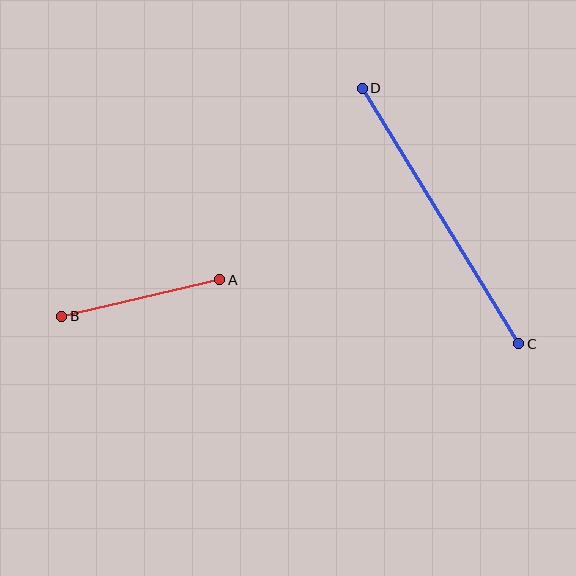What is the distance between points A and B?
The distance is approximately 162 pixels.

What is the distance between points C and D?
The distance is approximately 299 pixels.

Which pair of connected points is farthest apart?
Points C and D are farthest apart.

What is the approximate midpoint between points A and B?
The midpoint is at approximately (141, 298) pixels.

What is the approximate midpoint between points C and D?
The midpoint is at approximately (441, 216) pixels.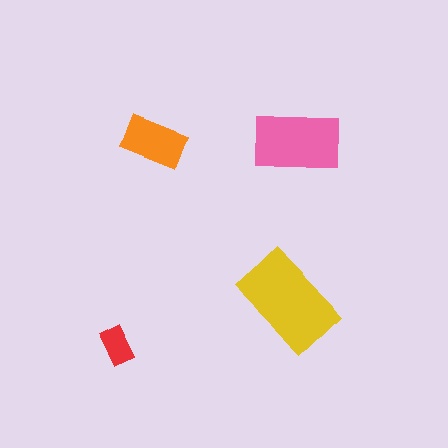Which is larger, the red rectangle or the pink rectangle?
The pink one.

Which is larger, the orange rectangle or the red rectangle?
The orange one.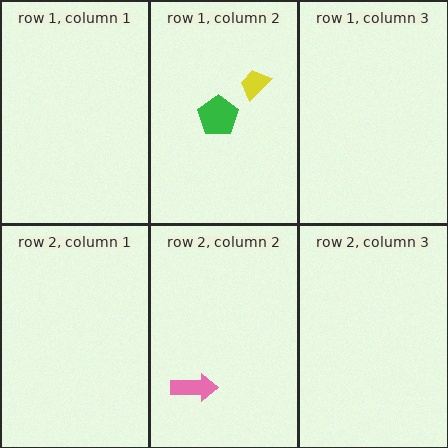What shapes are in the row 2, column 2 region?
The pink arrow.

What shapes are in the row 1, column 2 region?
The yellow trapezoid, the green pentagon.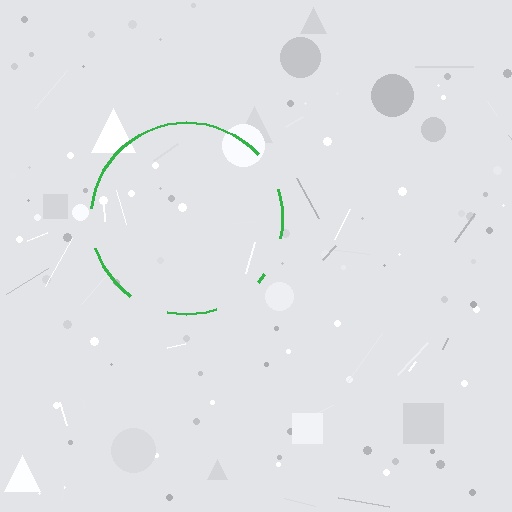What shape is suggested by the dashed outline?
The dashed outline suggests a circle.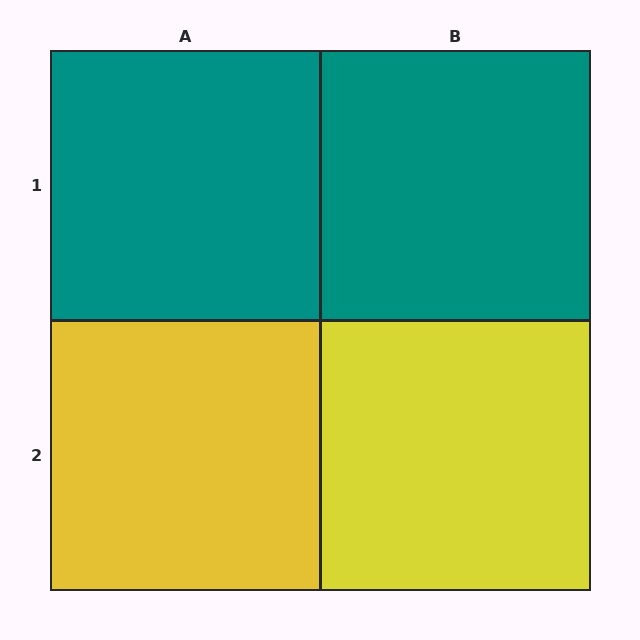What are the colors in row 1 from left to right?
Teal, teal.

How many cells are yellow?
2 cells are yellow.